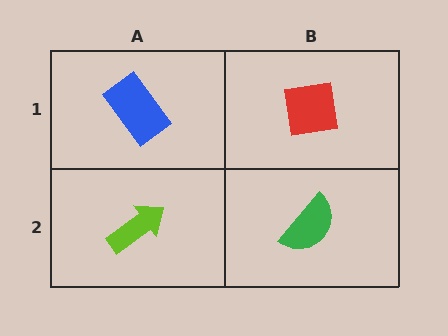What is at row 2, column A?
A lime arrow.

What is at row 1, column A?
A blue rectangle.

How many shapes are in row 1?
2 shapes.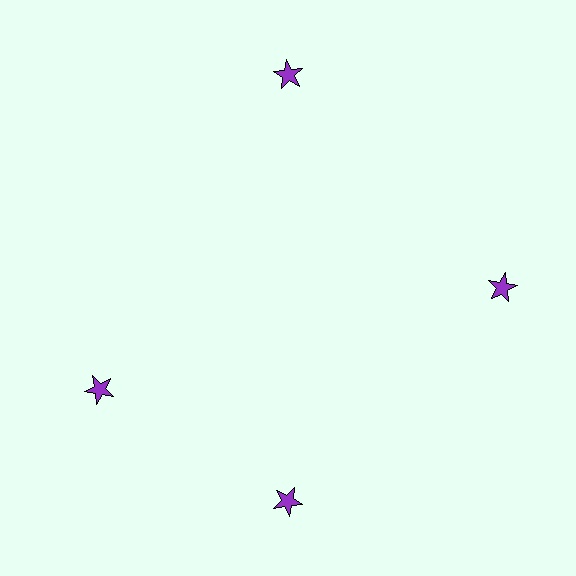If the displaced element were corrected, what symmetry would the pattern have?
It would have 4-fold rotational symmetry — the pattern would map onto itself every 90 degrees.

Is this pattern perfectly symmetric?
No. The 4 purple stars are arranged in a ring, but one element near the 9 o'clock position is rotated out of alignment along the ring, breaking the 4-fold rotational symmetry.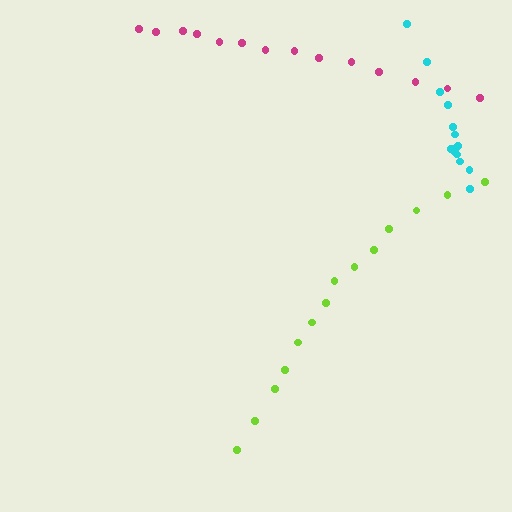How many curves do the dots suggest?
There are 3 distinct paths.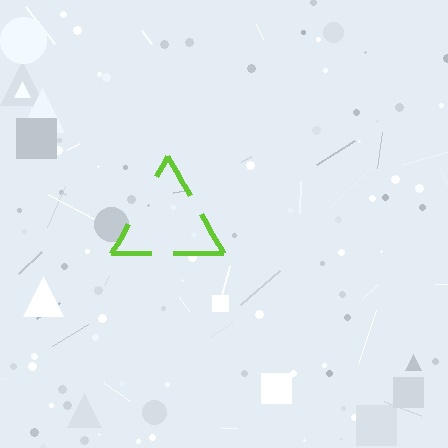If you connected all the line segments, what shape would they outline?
They would outline a triangle.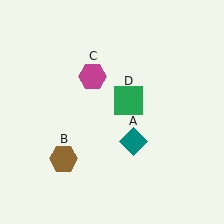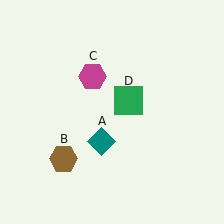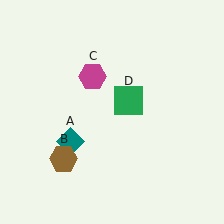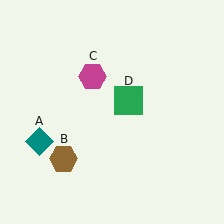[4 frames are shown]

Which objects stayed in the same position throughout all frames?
Brown hexagon (object B) and magenta hexagon (object C) and green square (object D) remained stationary.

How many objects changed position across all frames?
1 object changed position: teal diamond (object A).